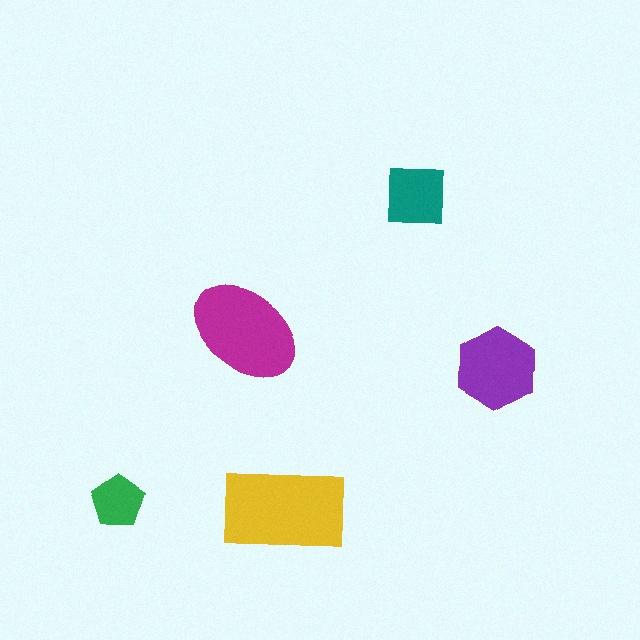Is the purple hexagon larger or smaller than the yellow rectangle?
Smaller.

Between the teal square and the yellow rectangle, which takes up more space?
The yellow rectangle.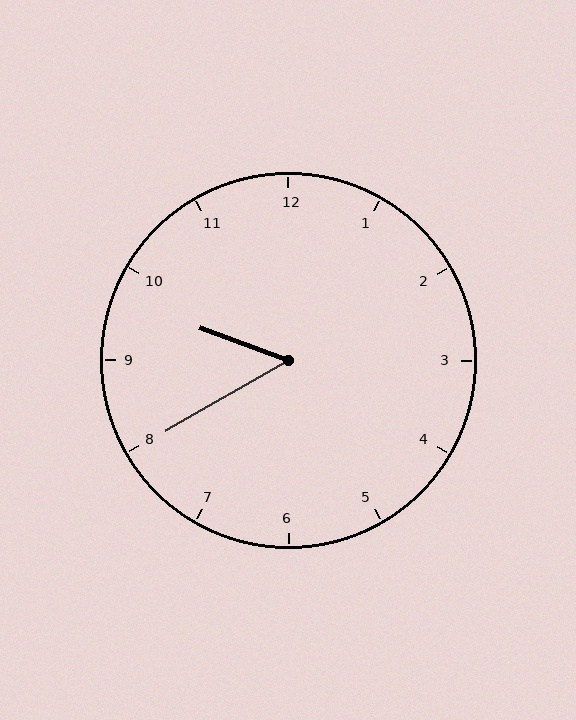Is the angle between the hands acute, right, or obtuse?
It is acute.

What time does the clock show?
9:40.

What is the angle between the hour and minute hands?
Approximately 50 degrees.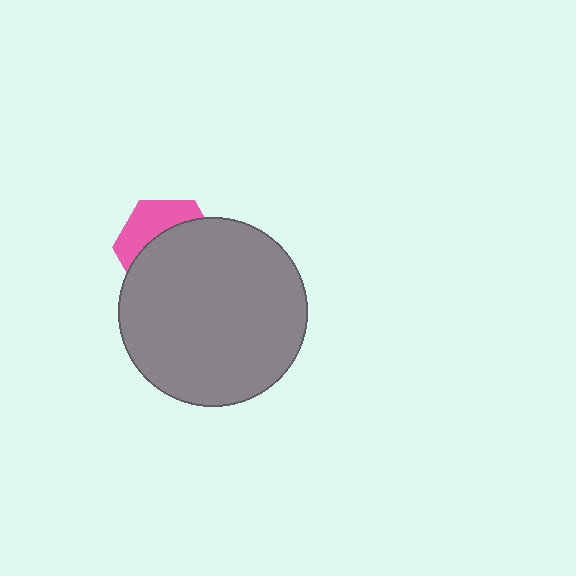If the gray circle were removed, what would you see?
You would see the complete pink hexagon.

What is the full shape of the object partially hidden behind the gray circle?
The partially hidden object is a pink hexagon.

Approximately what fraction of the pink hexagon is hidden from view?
Roughly 64% of the pink hexagon is hidden behind the gray circle.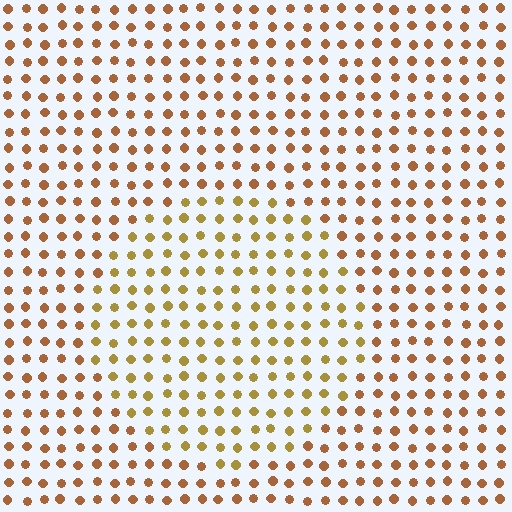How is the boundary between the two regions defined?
The boundary is defined purely by a slight shift in hue (about 25 degrees). Spacing, size, and orientation are identical on both sides.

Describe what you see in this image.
The image is filled with small brown elements in a uniform arrangement. A circle-shaped region is visible where the elements are tinted to a slightly different hue, forming a subtle color boundary.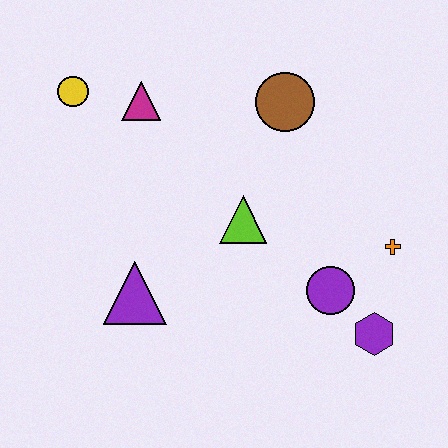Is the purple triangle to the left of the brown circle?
Yes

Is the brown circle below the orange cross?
No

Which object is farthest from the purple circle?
The yellow circle is farthest from the purple circle.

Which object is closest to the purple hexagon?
The purple circle is closest to the purple hexagon.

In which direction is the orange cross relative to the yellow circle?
The orange cross is to the right of the yellow circle.